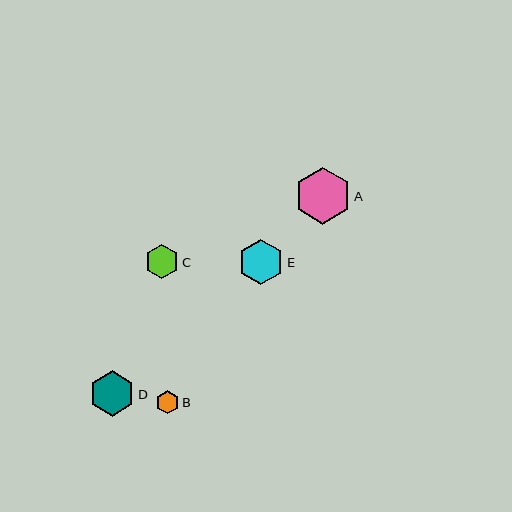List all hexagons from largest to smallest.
From largest to smallest: A, E, D, C, B.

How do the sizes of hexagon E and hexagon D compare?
Hexagon E and hexagon D are approximately the same size.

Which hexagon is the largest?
Hexagon A is the largest with a size of approximately 57 pixels.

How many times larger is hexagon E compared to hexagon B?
Hexagon E is approximately 1.9 times the size of hexagon B.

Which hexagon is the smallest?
Hexagon B is the smallest with a size of approximately 23 pixels.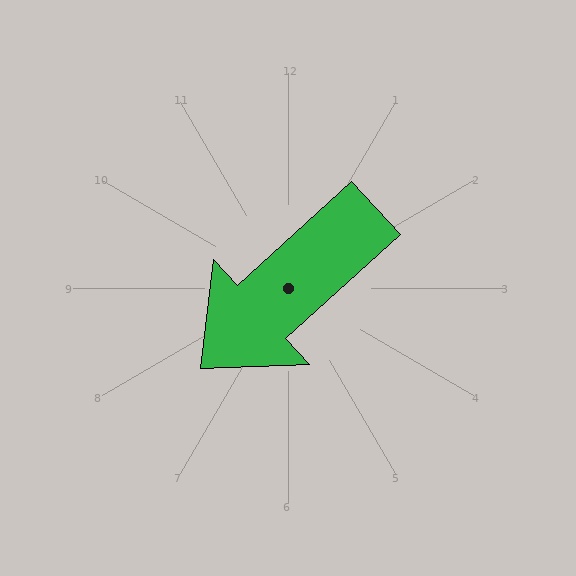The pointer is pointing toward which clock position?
Roughly 8 o'clock.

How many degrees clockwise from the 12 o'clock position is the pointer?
Approximately 228 degrees.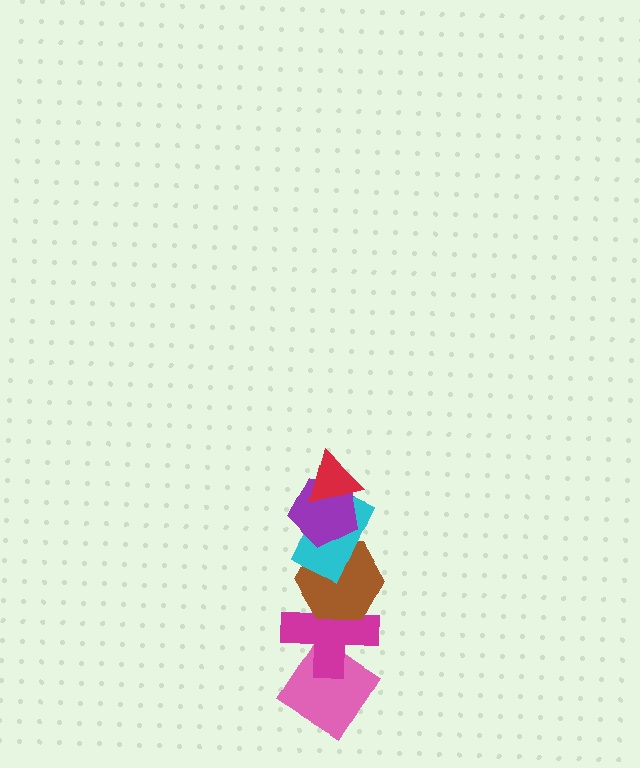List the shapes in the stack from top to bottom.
From top to bottom: the red triangle, the purple pentagon, the cyan rectangle, the brown hexagon, the magenta cross, the pink diamond.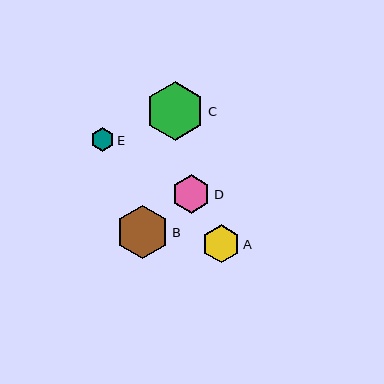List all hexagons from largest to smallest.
From largest to smallest: C, B, D, A, E.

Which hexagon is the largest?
Hexagon C is the largest with a size of approximately 59 pixels.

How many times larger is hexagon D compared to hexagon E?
Hexagon D is approximately 1.6 times the size of hexagon E.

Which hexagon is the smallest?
Hexagon E is the smallest with a size of approximately 24 pixels.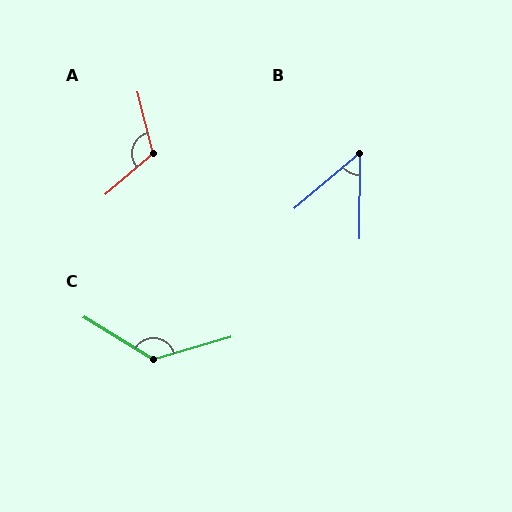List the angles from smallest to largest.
B (50°), A (117°), C (133°).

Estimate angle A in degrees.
Approximately 117 degrees.